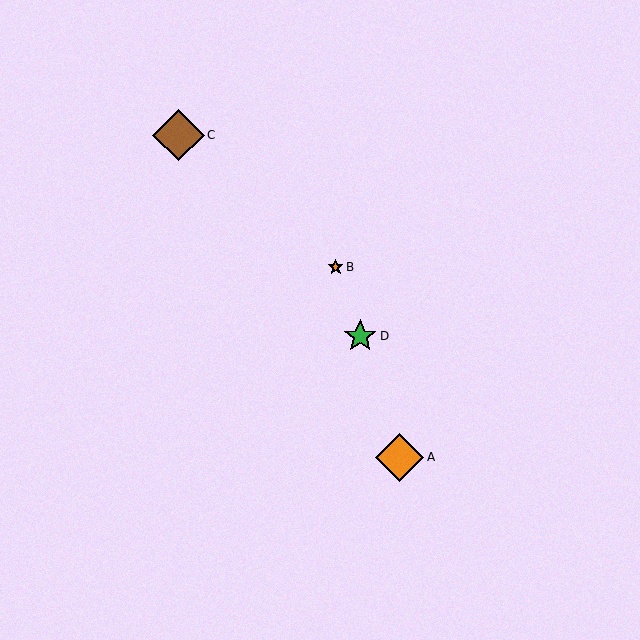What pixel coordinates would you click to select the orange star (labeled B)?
Click at (336, 267) to select the orange star B.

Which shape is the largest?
The brown diamond (labeled C) is the largest.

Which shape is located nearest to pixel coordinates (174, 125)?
The brown diamond (labeled C) at (179, 135) is nearest to that location.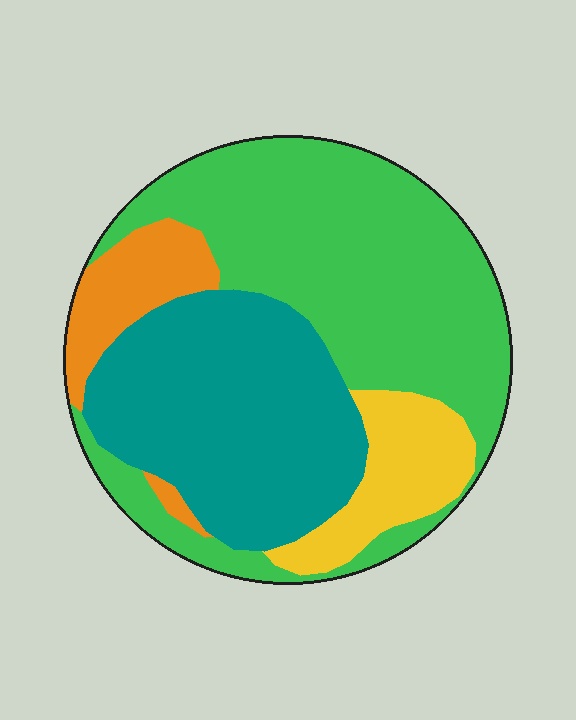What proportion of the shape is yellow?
Yellow covers around 10% of the shape.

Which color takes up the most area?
Green, at roughly 45%.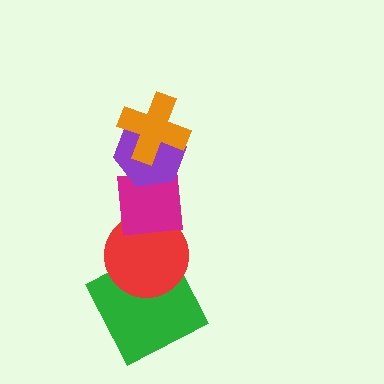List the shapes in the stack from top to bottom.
From top to bottom: the orange cross, the purple hexagon, the magenta square, the red circle, the green square.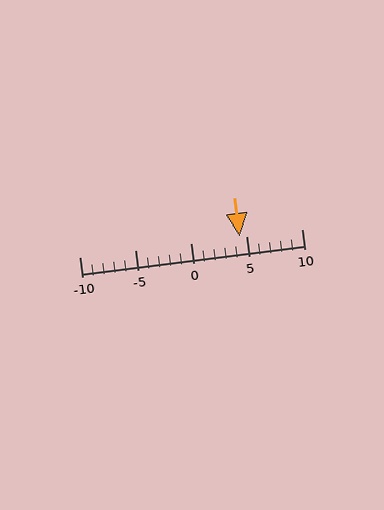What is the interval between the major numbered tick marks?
The major tick marks are spaced 5 units apart.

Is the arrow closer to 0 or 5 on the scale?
The arrow is closer to 5.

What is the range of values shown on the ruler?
The ruler shows values from -10 to 10.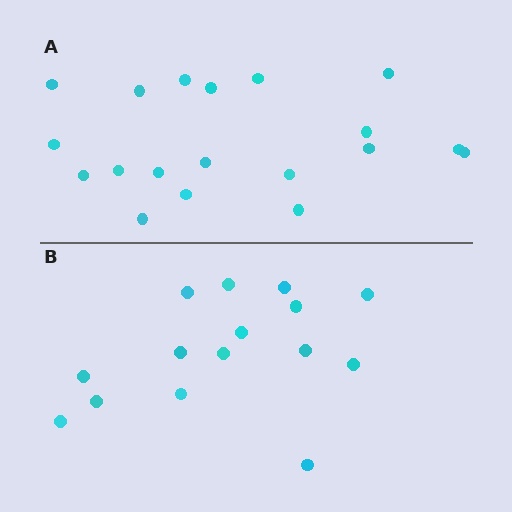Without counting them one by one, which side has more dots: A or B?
Region A (the top region) has more dots.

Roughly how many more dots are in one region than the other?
Region A has about 4 more dots than region B.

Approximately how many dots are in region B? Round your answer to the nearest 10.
About 20 dots. (The exact count is 15, which rounds to 20.)